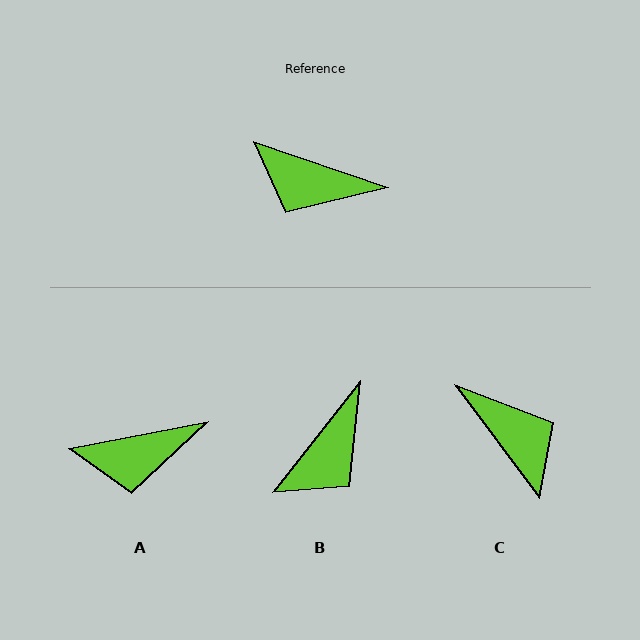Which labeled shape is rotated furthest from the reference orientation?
C, about 146 degrees away.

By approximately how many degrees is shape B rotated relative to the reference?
Approximately 70 degrees counter-clockwise.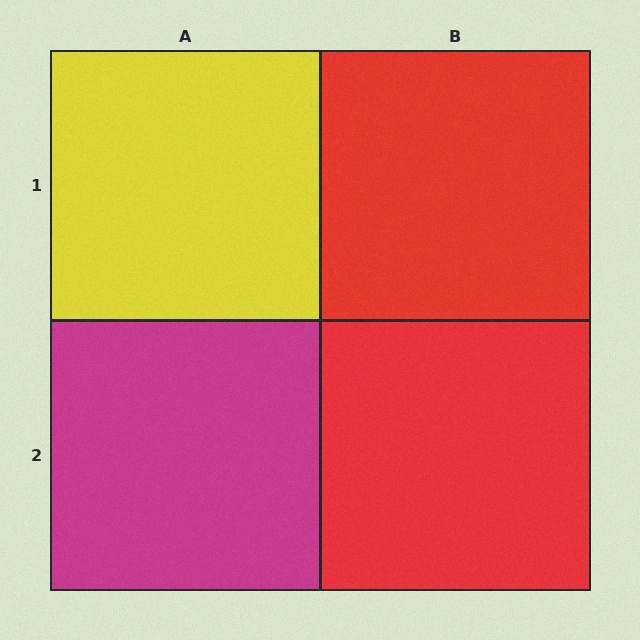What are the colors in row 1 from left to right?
Yellow, red.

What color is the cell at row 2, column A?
Magenta.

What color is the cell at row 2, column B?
Red.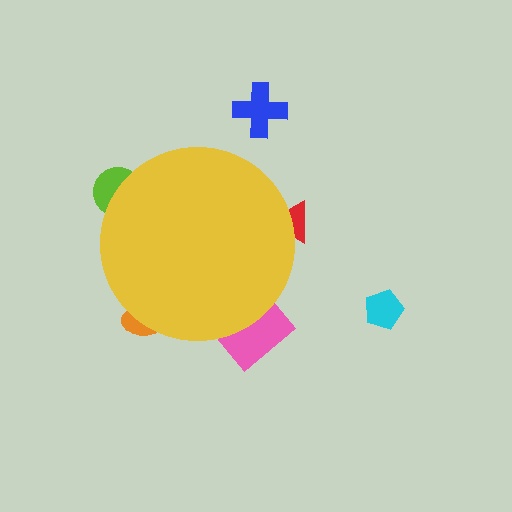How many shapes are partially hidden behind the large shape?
4 shapes are partially hidden.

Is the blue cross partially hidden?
No, the blue cross is fully visible.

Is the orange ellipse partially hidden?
Yes, the orange ellipse is partially hidden behind the yellow circle.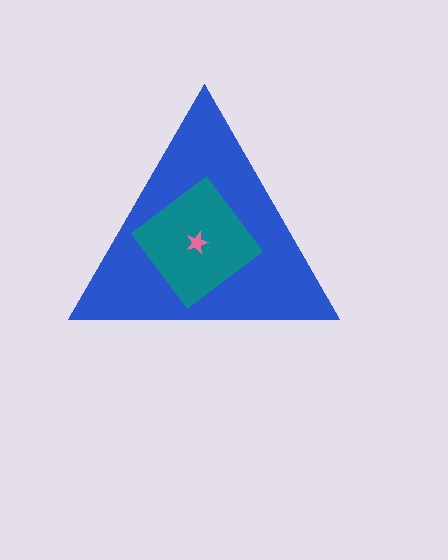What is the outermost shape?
The blue triangle.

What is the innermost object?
The pink star.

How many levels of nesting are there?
3.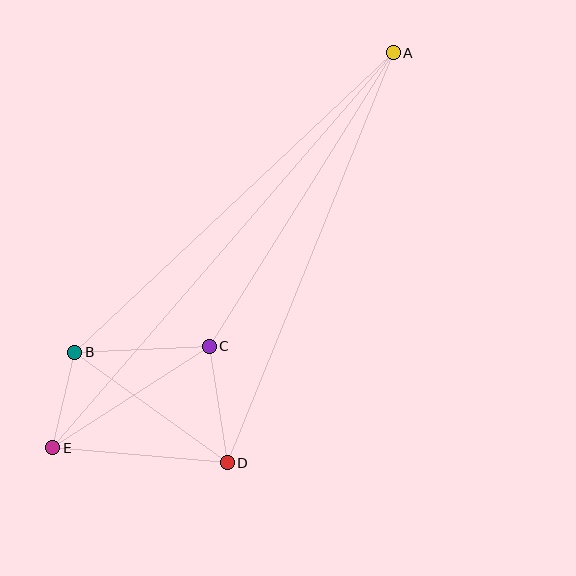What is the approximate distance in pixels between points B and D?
The distance between B and D is approximately 188 pixels.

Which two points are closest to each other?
Points B and E are closest to each other.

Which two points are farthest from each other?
Points A and E are farthest from each other.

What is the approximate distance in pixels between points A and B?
The distance between A and B is approximately 437 pixels.